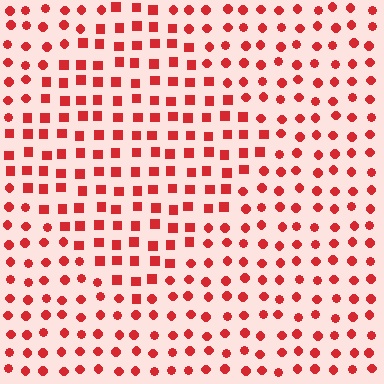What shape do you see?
I see a diamond.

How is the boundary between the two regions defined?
The boundary is defined by a change in element shape: squares inside vs. circles outside. All elements share the same color and spacing.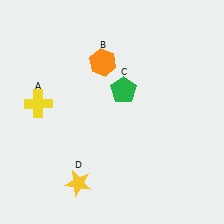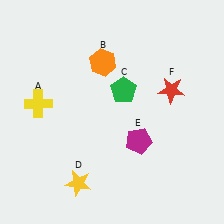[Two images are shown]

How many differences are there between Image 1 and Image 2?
There are 2 differences between the two images.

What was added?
A magenta pentagon (E), a red star (F) were added in Image 2.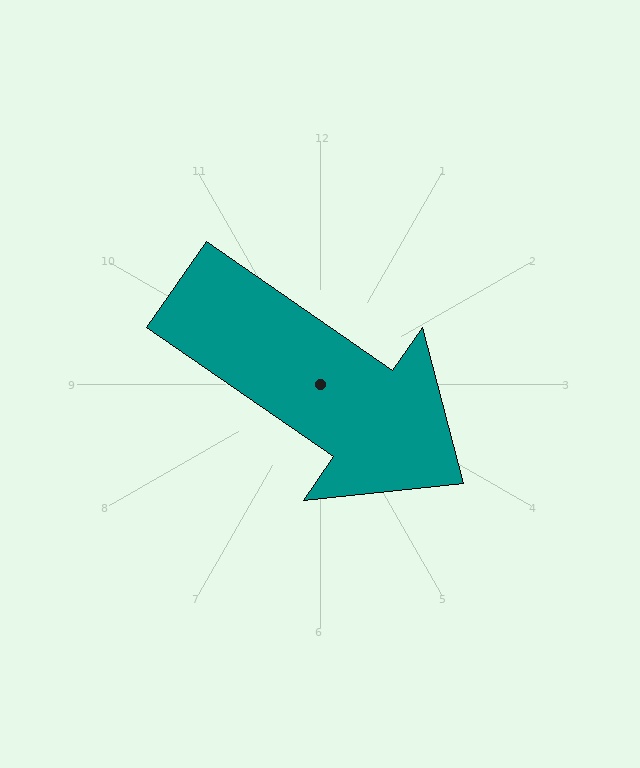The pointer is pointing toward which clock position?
Roughly 4 o'clock.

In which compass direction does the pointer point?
Southeast.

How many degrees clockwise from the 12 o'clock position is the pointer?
Approximately 125 degrees.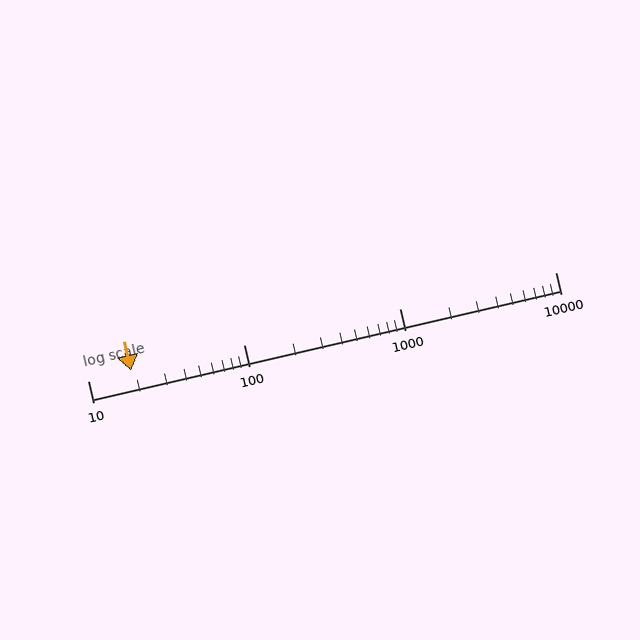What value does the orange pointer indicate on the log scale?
The pointer indicates approximately 19.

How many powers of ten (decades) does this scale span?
The scale spans 3 decades, from 10 to 10000.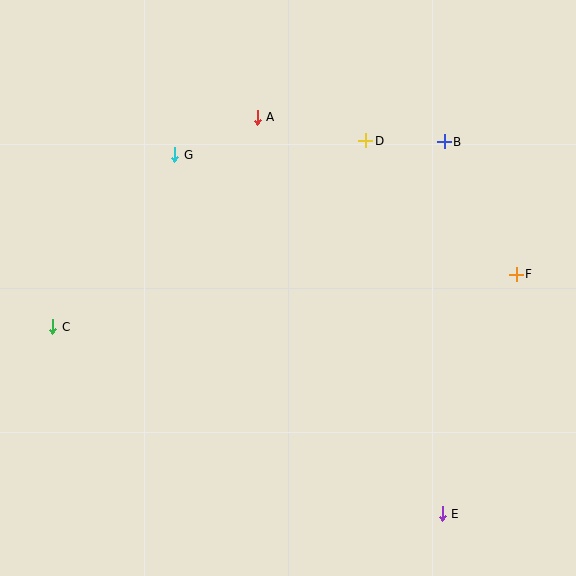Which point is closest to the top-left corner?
Point G is closest to the top-left corner.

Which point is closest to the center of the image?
Point D at (366, 141) is closest to the center.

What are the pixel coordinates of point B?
Point B is at (444, 142).